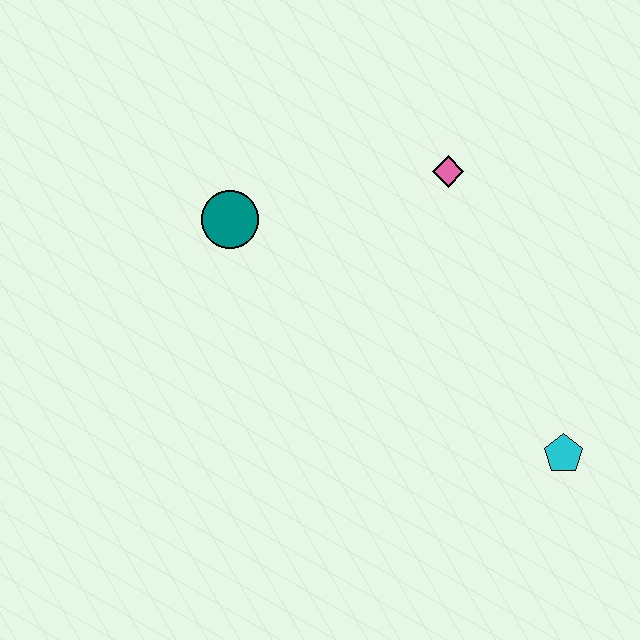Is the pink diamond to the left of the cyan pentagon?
Yes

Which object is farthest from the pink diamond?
The cyan pentagon is farthest from the pink diamond.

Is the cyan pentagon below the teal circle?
Yes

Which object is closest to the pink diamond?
The teal circle is closest to the pink diamond.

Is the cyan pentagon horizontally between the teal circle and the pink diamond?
No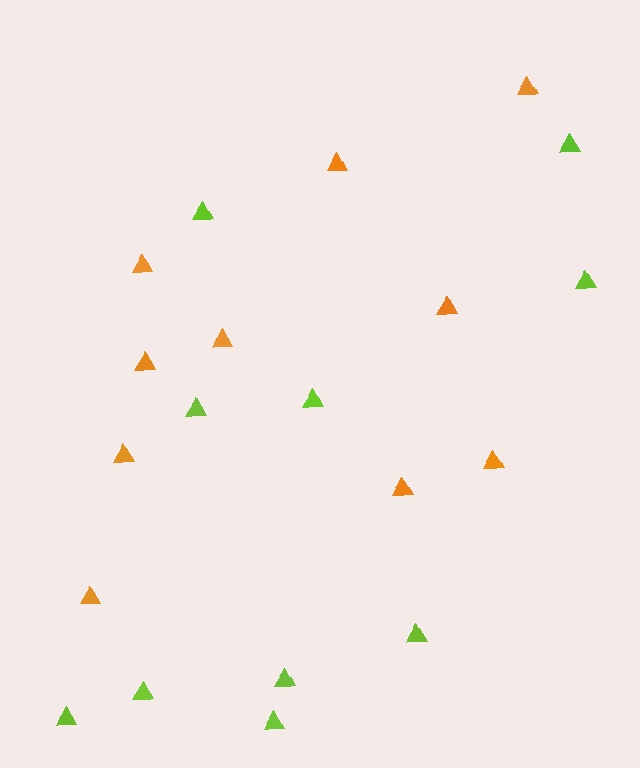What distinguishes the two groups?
There are 2 groups: one group of lime triangles (10) and one group of orange triangles (10).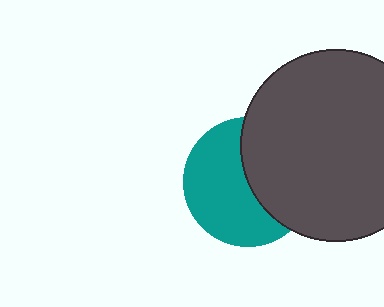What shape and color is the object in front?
The object in front is a dark gray circle.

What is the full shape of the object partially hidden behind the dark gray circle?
The partially hidden object is a teal circle.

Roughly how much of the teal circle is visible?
About half of it is visible (roughly 56%).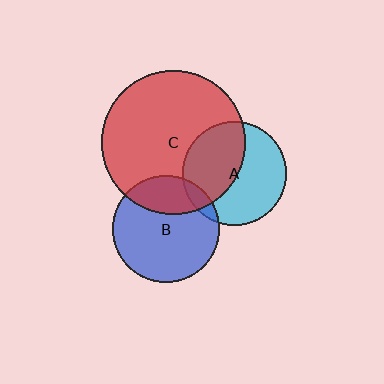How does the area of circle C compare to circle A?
Approximately 1.9 times.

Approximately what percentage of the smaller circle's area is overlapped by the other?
Approximately 25%.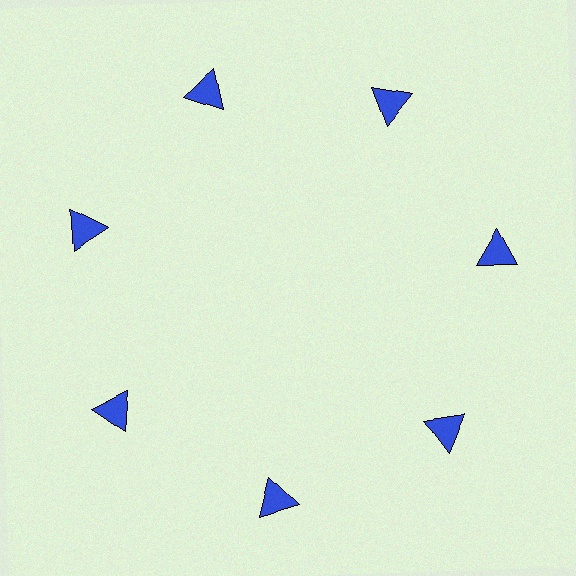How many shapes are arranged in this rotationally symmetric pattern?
There are 7 shapes, arranged in 7 groups of 1.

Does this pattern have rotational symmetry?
Yes, this pattern has 7-fold rotational symmetry. It looks the same after rotating 51 degrees around the center.